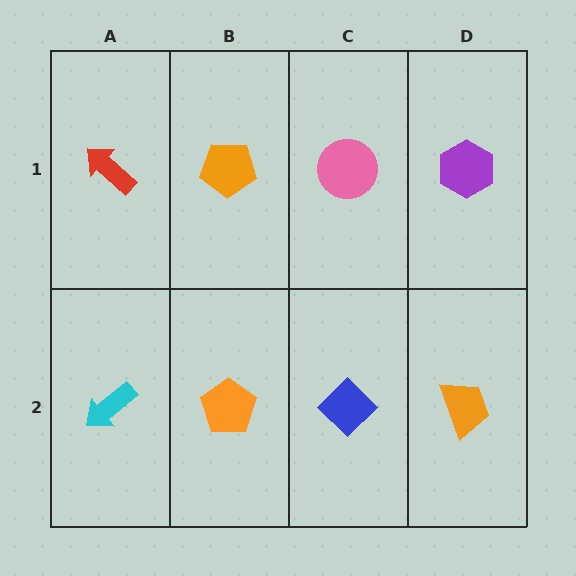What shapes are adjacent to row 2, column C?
A pink circle (row 1, column C), an orange pentagon (row 2, column B), an orange trapezoid (row 2, column D).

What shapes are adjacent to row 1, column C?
A blue diamond (row 2, column C), an orange pentagon (row 1, column B), a purple hexagon (row 1, column D).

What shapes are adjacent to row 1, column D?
An orange trapezoid (row 2, column D), a pink circle (row 1, column C).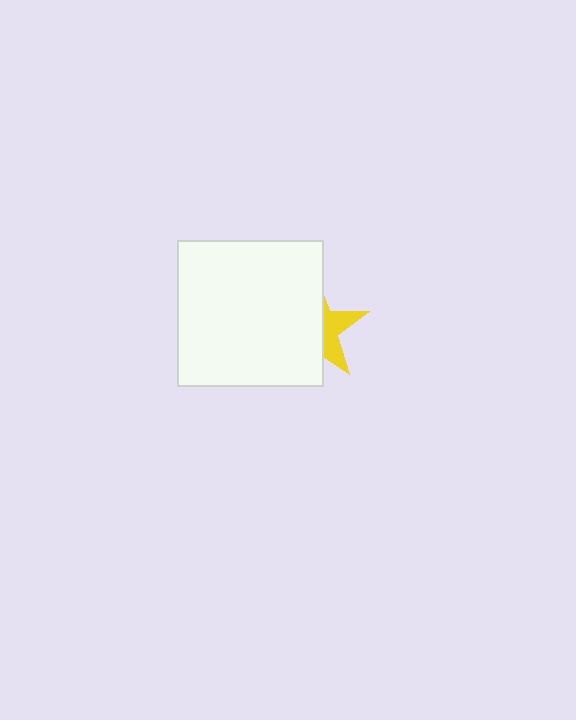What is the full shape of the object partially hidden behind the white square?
The partially hidden object is a yellow star.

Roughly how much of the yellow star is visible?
A small part of it is visible (roughly 36%).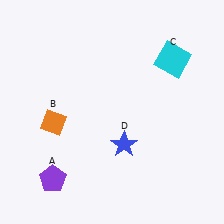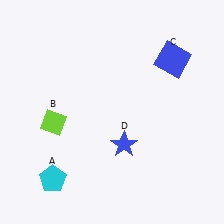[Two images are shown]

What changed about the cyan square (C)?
In Image 1, C is cyan. In Image 2, it changed to blue.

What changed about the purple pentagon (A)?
In Image 1, A is purple. In Image 2, it changed to cyan.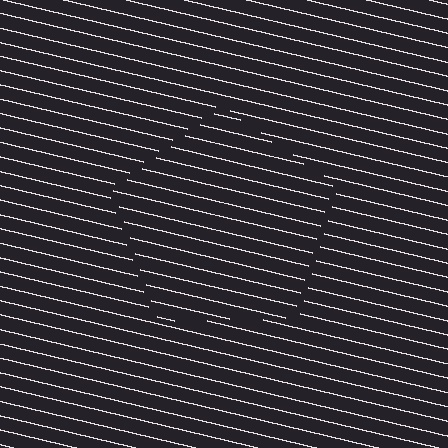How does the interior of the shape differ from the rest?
The interior of the shape contains the same grating, shifted by half a period — the contour is defined by the phase discontinuity where line-ends from the inner and outer gratings abut.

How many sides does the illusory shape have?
5 sides — the line-ends trace a pentagon.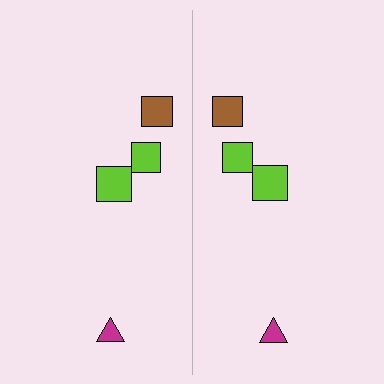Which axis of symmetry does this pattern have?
The pattern has a vertical axis of symmetry running through the center of the image.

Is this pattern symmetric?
Yes, this pattern has bilateral (reflection) symmetry.